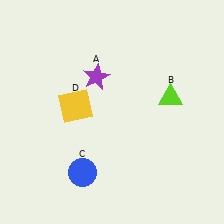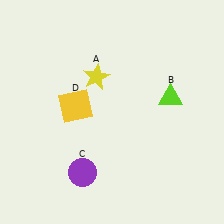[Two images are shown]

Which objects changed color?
A changed from purple to yellow. C changed from blue to purple.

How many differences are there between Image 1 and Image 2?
There are 2 differences between the two images.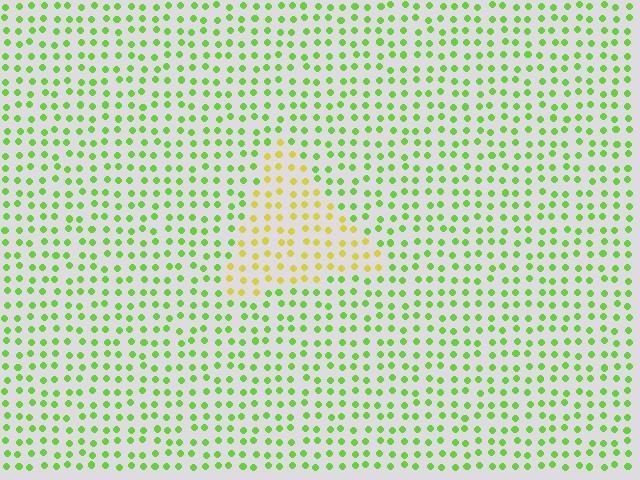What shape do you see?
I see a triangle.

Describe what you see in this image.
The image is filled with small lime elements in a uniform arrangement. A triangle-shaped region is visible where the elements are tinted to a slightly different hue, forming a subtle color boundary.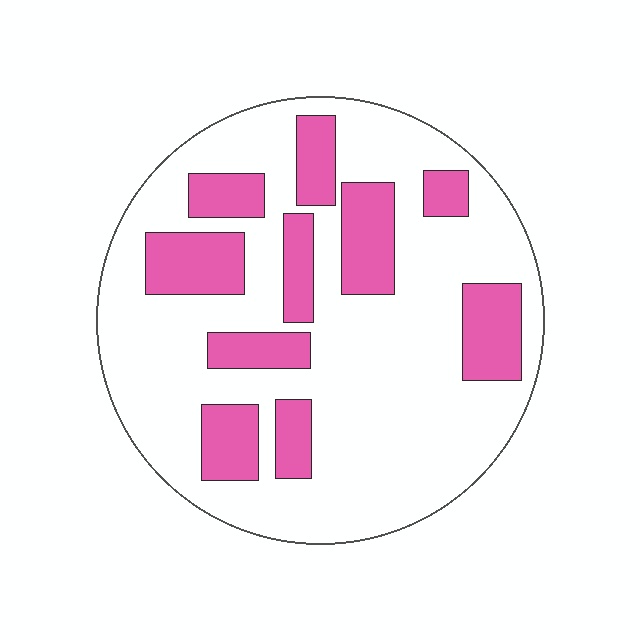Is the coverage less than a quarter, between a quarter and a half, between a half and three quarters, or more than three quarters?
Between a quarter and a half.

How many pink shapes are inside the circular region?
10.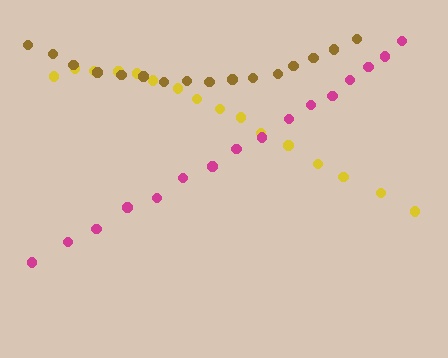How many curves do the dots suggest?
There are 3 distinct paths.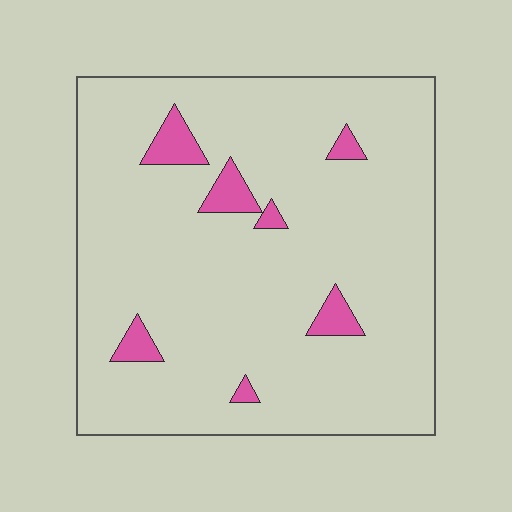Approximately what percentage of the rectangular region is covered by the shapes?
Approximately 5%.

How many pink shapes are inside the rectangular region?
7.